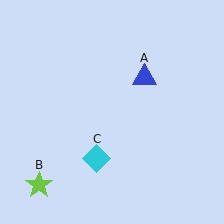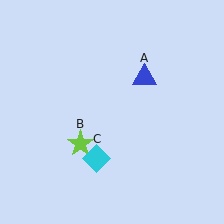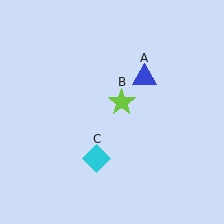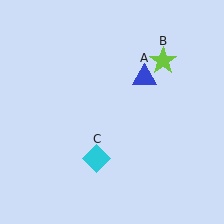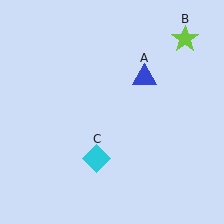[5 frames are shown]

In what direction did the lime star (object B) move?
The lime star (object B) moved up and to the right.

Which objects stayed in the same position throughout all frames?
Blue triangle (object A) and cyan diamond (object C) remained stationary.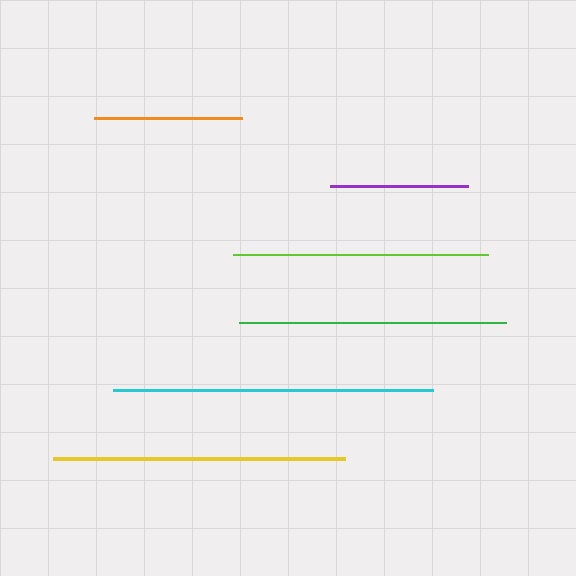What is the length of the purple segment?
The purple segment is approximately 138 pixels long.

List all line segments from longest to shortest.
From longest to shortest: cyan, yellow, green, lime, orange, purple.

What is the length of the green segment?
The green segment is approximately 267 pixels long.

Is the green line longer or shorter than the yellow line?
The yellow line is longer than the green line.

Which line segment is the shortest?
The purple line is the shortest at approximately 138 pixels.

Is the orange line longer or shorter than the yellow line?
The yellow line is longer than the orange line.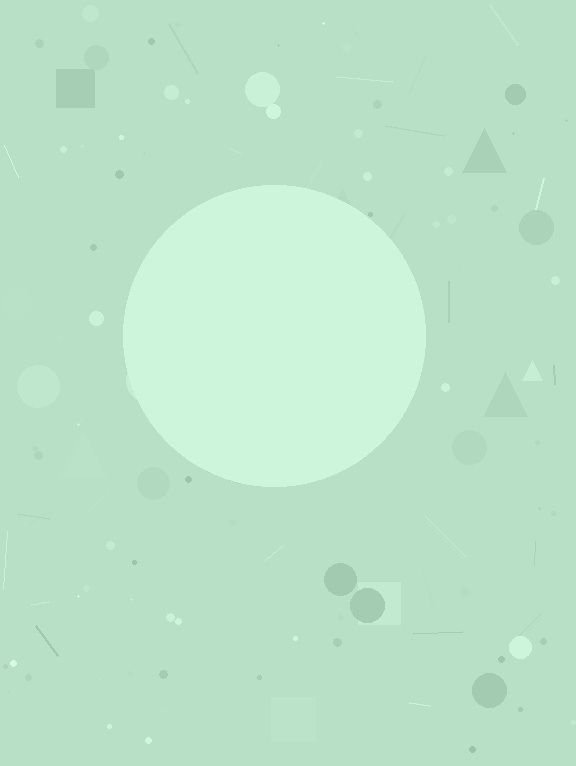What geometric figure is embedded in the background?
A circle is embedded in the background.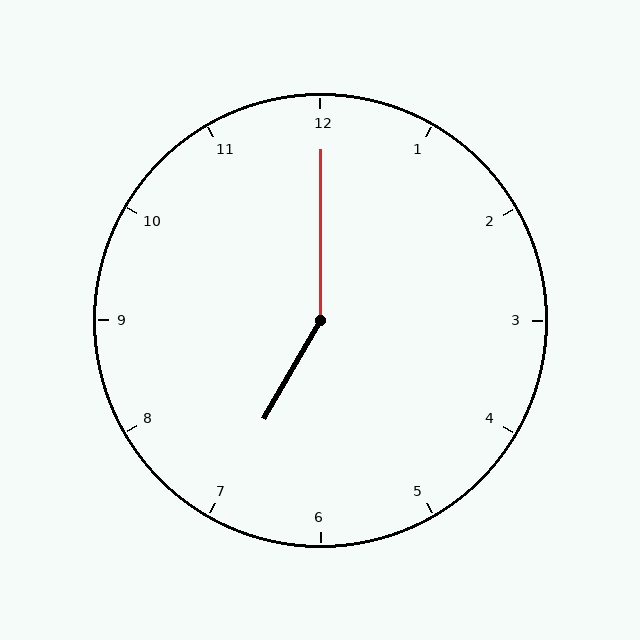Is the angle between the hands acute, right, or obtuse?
It is obtuse.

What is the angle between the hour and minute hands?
Approximately 150 degrees.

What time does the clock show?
7:00.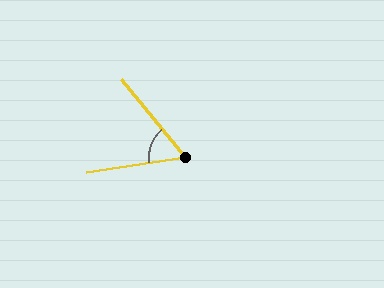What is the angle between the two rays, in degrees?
Approximately 59 degrees.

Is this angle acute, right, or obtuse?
It is acute.